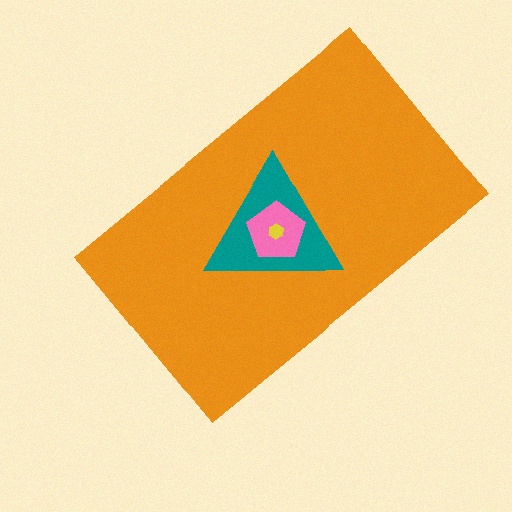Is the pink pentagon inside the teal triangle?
Yes.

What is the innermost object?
The yellow hexagon.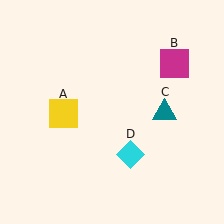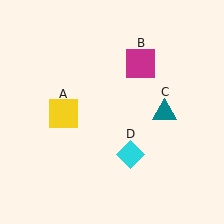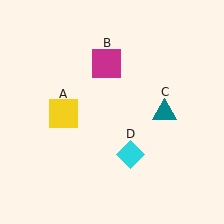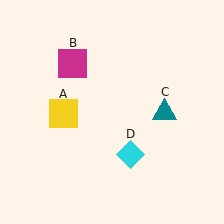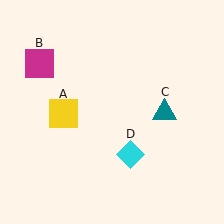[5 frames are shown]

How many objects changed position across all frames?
1 object changed position: magenta square (object B).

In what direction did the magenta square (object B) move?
The magenta square (object B) moved left.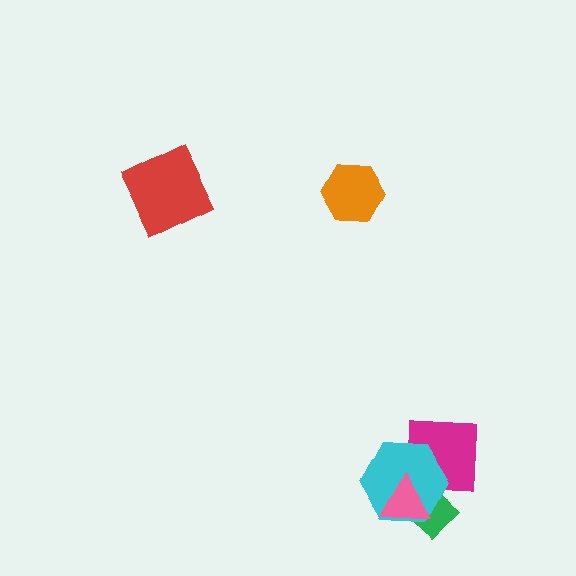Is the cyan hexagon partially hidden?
Yes, it is partially covered by another shape.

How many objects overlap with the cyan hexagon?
3 objects overlap with the cyan hexagon.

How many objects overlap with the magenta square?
1 object overlaps with the magenta square.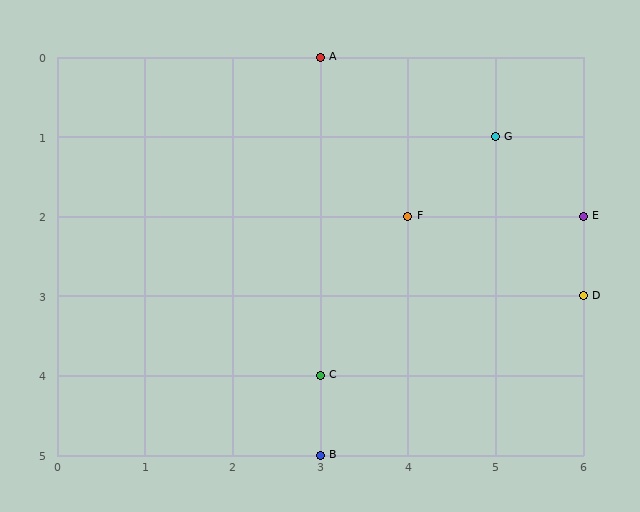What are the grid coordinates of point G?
Point G is at grid coordinates (5, 1).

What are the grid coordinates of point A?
Point A is at grid coordinates (3, 0).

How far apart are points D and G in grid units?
Points D and G are 1 column and 2 rows apart (about 2.2 grid units diagonally).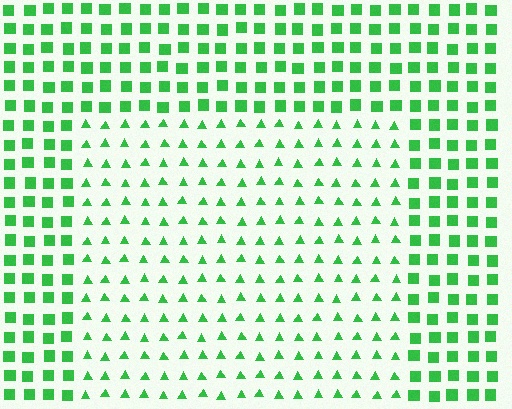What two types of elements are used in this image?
The image uses triangles inside the rectangle region and squares outside it.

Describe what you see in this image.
The image is filled with small green elements arranged in a uniform grid. A rectangle-shaped region contains triangles, while the surrounding area contains squares. The boundary is defined purely by the change in element shape.